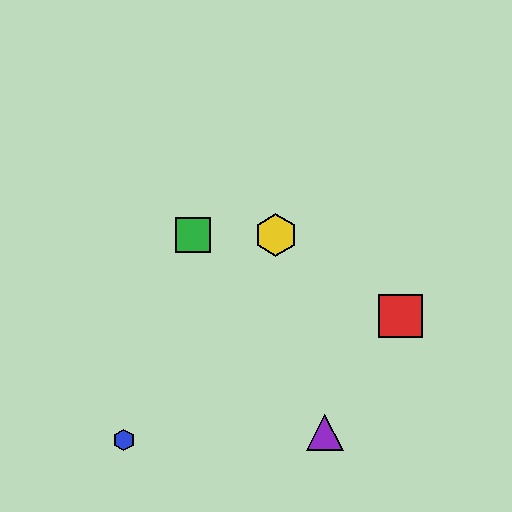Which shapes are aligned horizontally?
The green square, the yellow hexagon are aligned horizontally.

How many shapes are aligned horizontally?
2 shapes (the green square, the yellow hexagon) are aligned horizontally.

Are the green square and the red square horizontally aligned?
No, the green square is at y≈235 and the red square is at y≈316.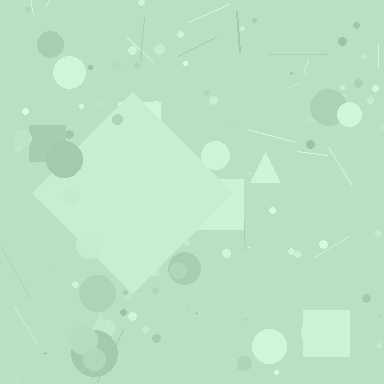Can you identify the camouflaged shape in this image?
The camouflaged shape is a diamond.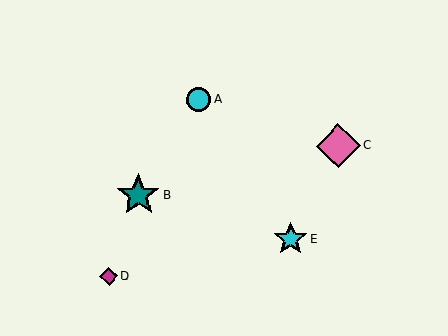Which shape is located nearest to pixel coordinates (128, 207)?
The teal star (labeled B) at (139, 195) is nearest to that location.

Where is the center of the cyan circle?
The center of the cyan circle is at (199, 100).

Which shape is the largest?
The pink diamond (labeled C) is the largest.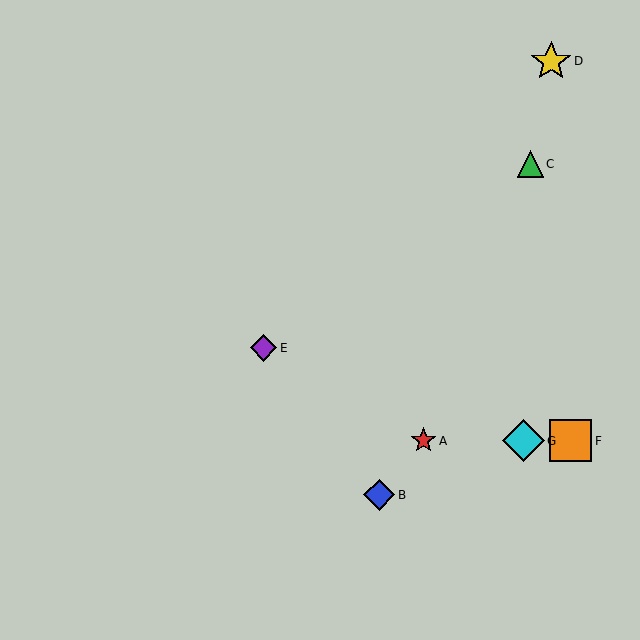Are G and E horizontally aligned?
No, G is at y≈441 and E is at y≈348.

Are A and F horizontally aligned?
Yes, both are at y≈441.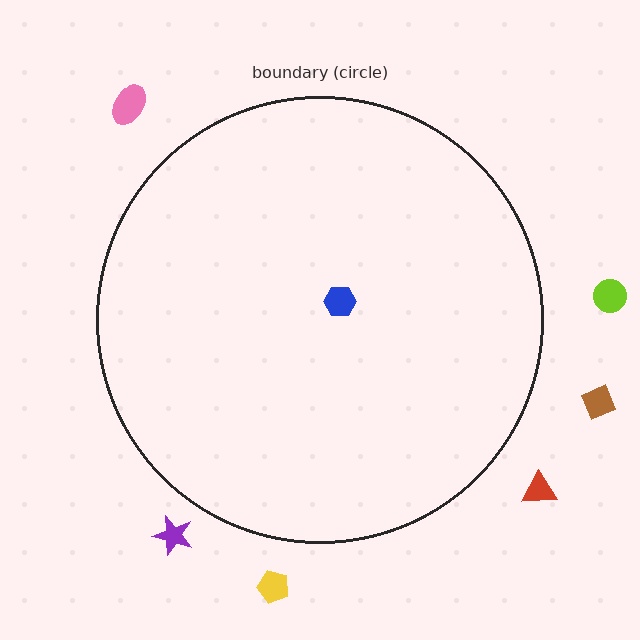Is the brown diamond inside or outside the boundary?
Outside.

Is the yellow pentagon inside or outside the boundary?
Outside.